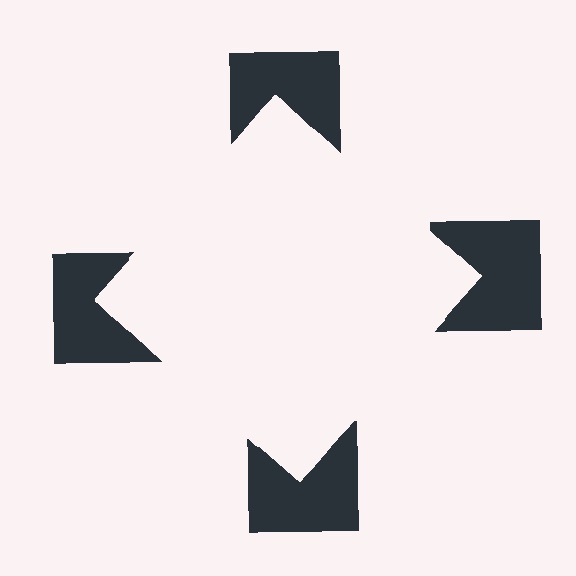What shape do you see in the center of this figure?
An illusory square — its edges are inferred from the aligned wedge cuts in the notched squares, not physically drawn.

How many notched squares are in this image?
There are 4 — one at each vertex of the illusory square.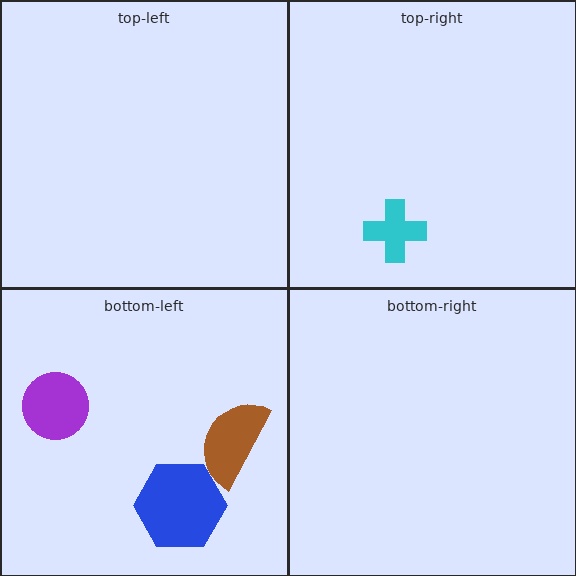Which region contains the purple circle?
The bottom-left region.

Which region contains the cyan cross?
The top-right region.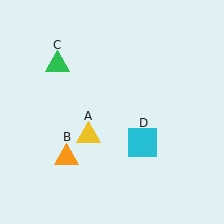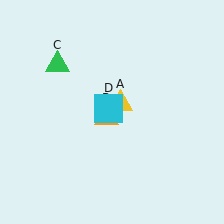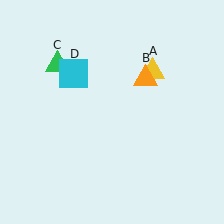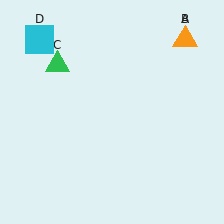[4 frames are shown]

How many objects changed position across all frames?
3 objects changed position: yellow triangle (object A), orange triangle (object B), cyan square (object D).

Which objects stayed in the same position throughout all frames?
Green triangle (object C) remained stationary.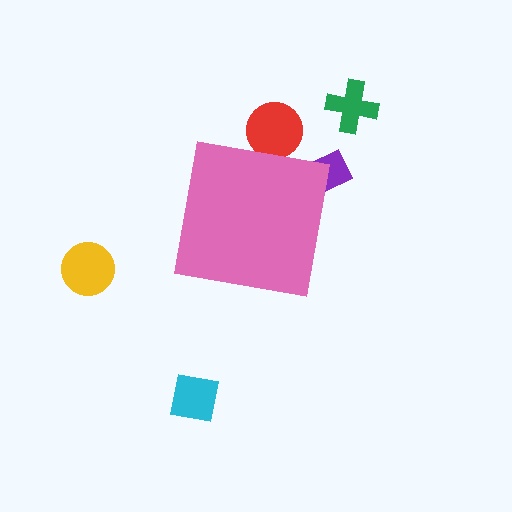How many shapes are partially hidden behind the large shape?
2 shapes are partially hidden.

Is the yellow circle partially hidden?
No, the yellow circle is fully visible.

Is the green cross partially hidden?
No, the green cross is fully visible.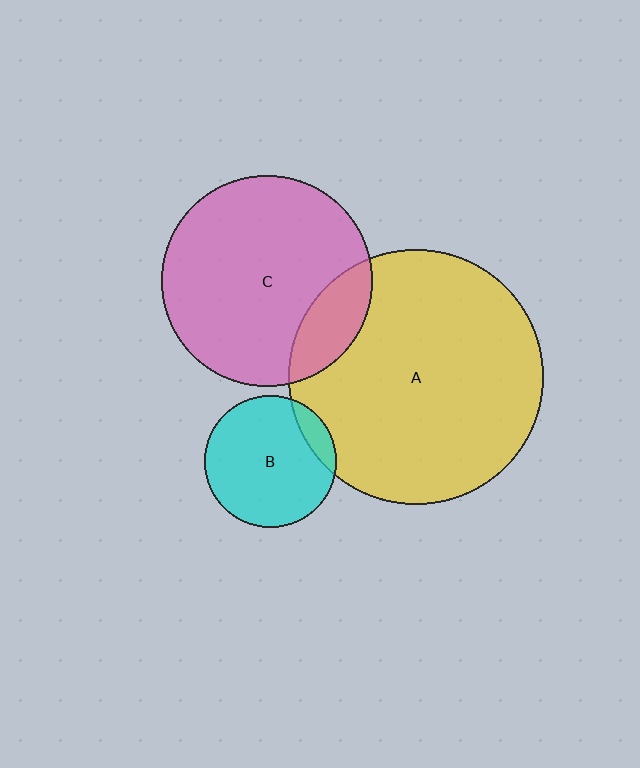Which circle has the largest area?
Circle A (yellow).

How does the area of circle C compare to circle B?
Approximately 2.5 times.